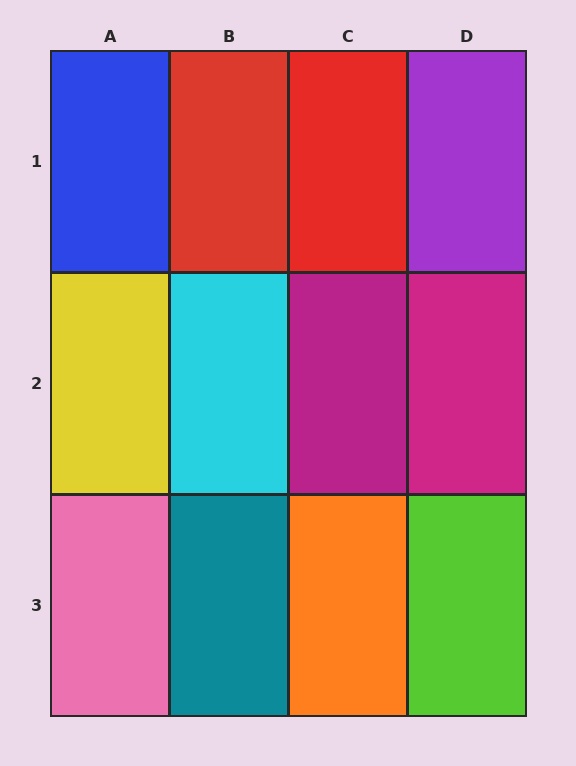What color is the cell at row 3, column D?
Lime.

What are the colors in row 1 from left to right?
Blue, red, red, purple.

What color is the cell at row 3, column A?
Pink.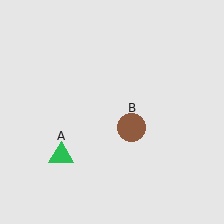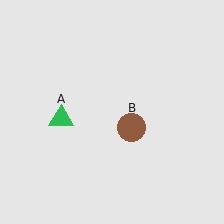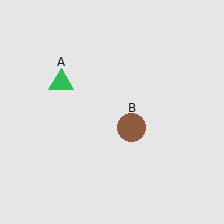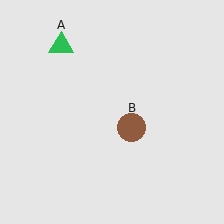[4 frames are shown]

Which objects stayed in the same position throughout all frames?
Brown circle (object B) remained stationary.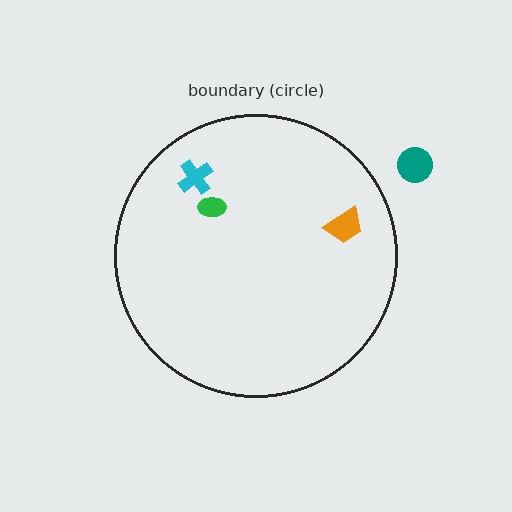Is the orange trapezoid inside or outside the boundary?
Inside.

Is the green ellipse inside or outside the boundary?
Inside.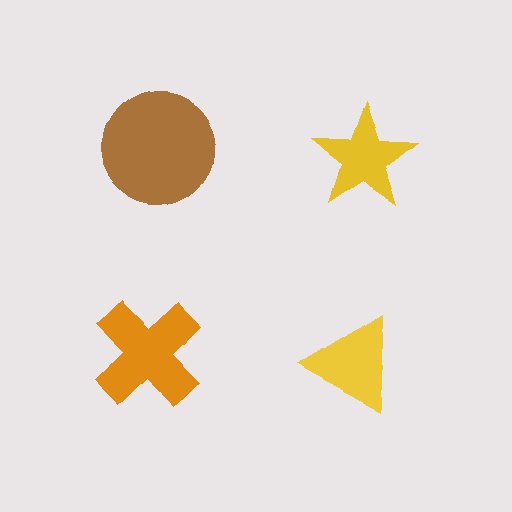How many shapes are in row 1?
2 shapes.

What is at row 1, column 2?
A yellow star.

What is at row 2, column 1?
An orange cross.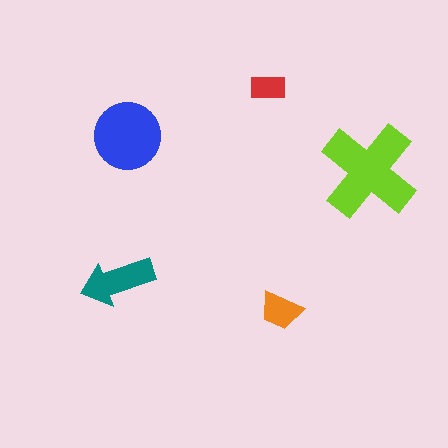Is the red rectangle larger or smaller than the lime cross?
Smaller.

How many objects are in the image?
There are 5 objects in the image.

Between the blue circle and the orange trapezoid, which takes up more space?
The blue circle.